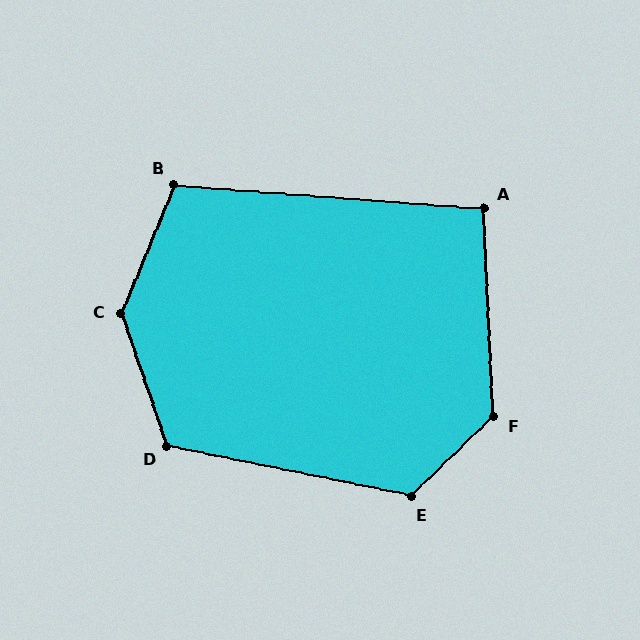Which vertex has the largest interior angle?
C, at approximately 139 degrees.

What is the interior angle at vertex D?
Approximately 120 degrees (obtuse).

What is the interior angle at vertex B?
Approximately 108 degrees (obtuse).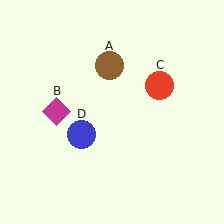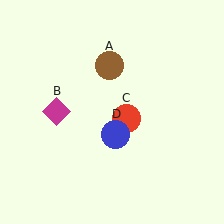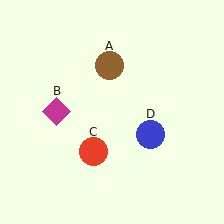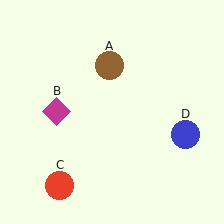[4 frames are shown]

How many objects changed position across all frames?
2 objects changed position: red circle (object C), blue circle (object D).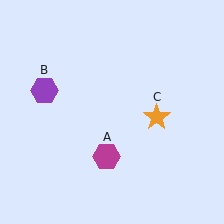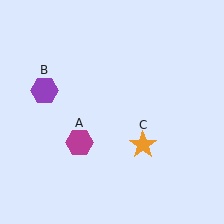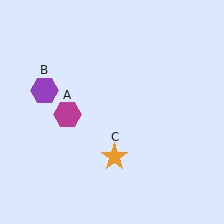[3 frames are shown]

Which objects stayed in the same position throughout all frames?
Purple hexagon (object B) remained stationary.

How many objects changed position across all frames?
2 objects changed position: magenta hexagon (object A), orange star (object C).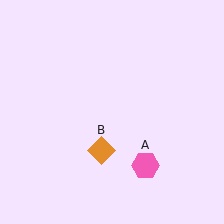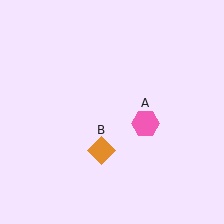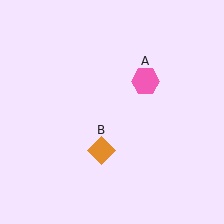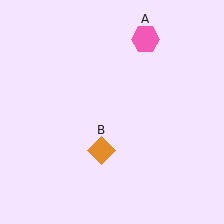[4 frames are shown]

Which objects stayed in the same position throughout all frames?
Orange diamond (object B) remained stationary.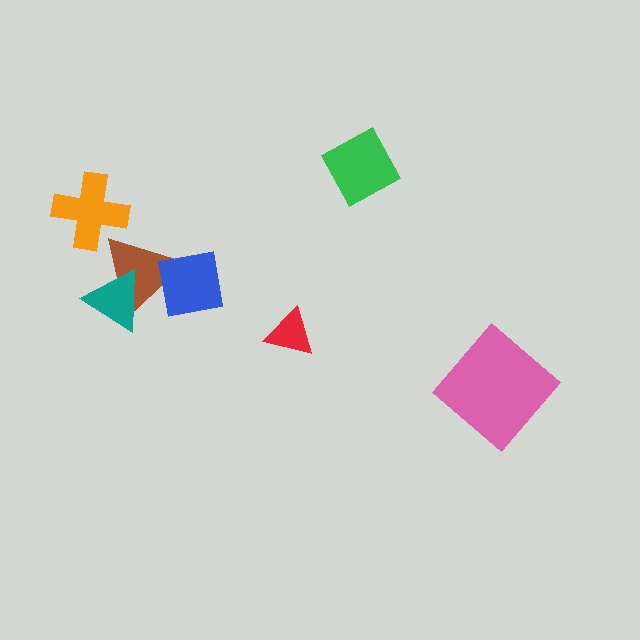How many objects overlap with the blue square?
1 object overlaps with the blue square.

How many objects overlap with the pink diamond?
0 objects overlap with the pink diamond.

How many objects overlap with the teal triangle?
1 object overlaps with the teal triangle.